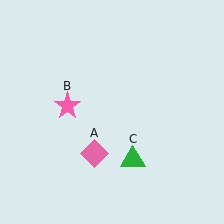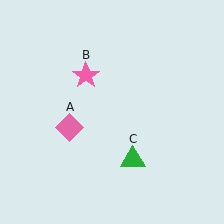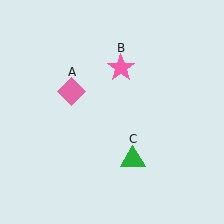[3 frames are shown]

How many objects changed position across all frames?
2 objects changed position: pink diamond (object A), pink star (object B).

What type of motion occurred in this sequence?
The pink diamond (object A), pink star (object B) rotated clockwise around the center of the scene.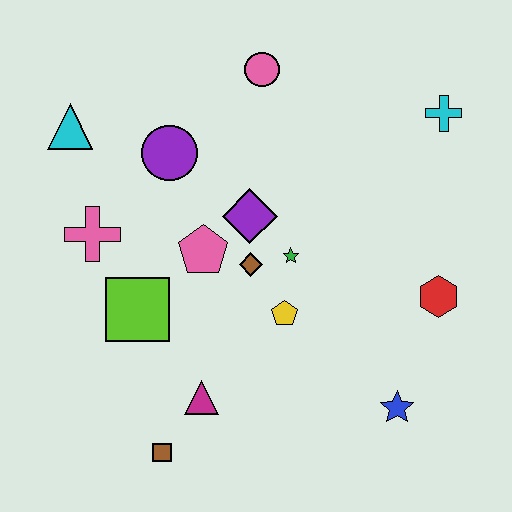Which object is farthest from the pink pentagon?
The cyan cross is farthest from the pink pentagon.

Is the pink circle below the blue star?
No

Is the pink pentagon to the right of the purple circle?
Yes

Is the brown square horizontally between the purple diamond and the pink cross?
Yes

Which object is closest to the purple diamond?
The brown diamond is closest to the purple diamond.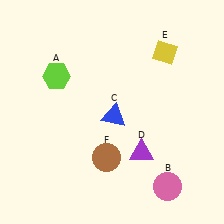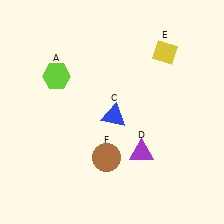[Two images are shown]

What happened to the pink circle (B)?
The pink circle (B) was removed in Image 2. It was in the bottom-right area of Image 1.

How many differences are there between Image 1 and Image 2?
There is 1 difference between the two images.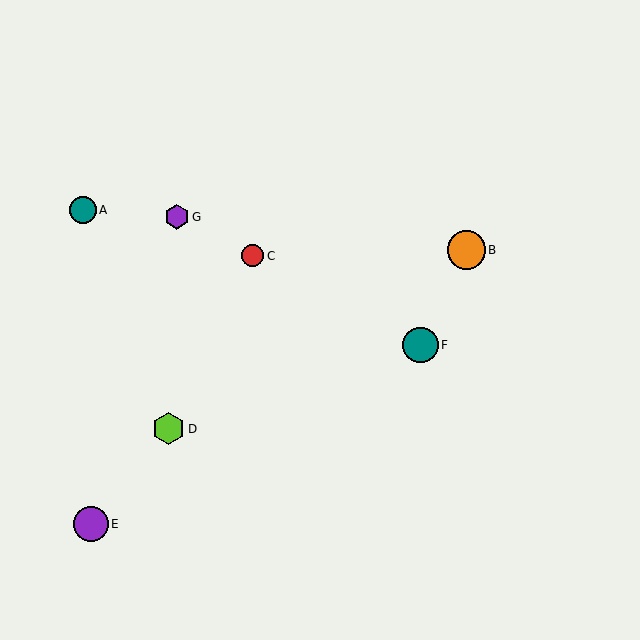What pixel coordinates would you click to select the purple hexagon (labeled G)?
Click at (177, 217) to select the purple hexagon G.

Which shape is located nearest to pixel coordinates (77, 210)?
The teal circle (labeled A) at (83, 210) is nearest to that location.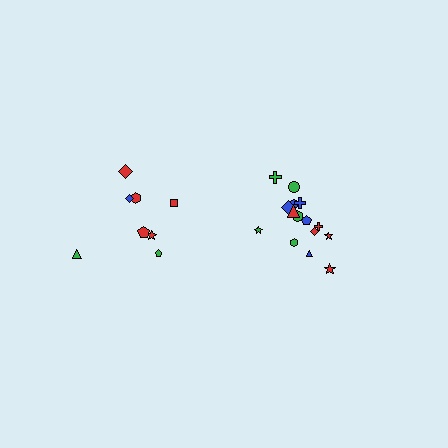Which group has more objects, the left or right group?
The right group.